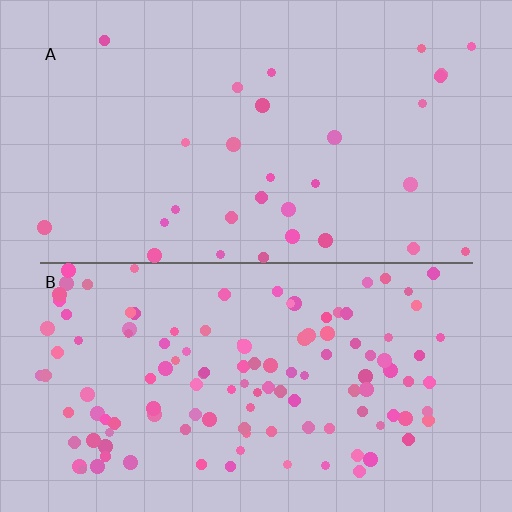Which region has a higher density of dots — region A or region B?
B (the bottom).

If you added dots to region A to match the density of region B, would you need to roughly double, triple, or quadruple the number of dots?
Approximately quadruple.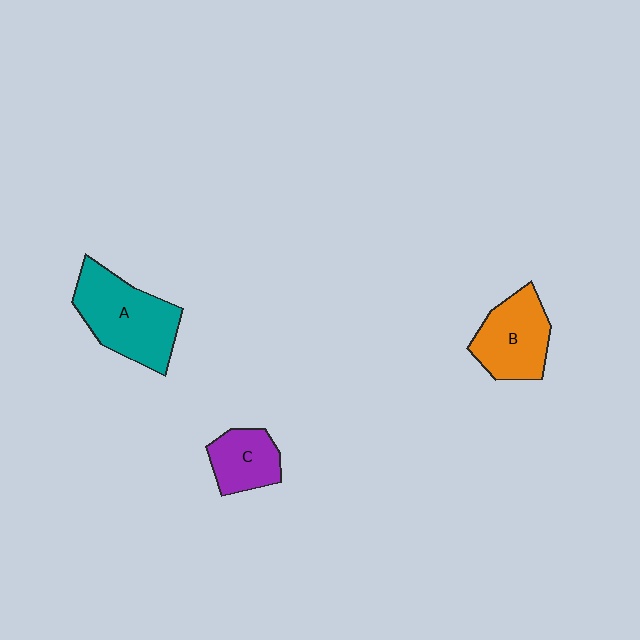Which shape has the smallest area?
Shape C (purple).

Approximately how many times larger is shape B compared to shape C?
Approximately 1.4 times.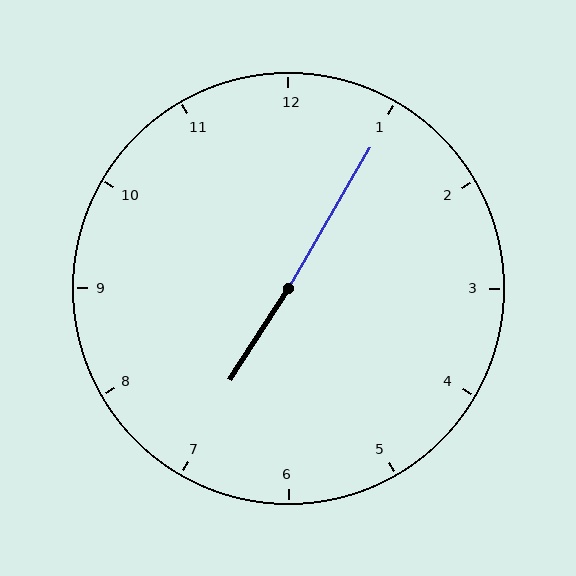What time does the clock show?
7:05.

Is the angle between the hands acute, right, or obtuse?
It is obtuse.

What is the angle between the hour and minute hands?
Approximately 178 degrees.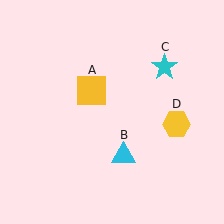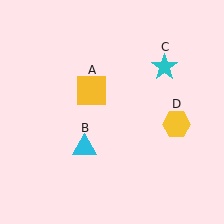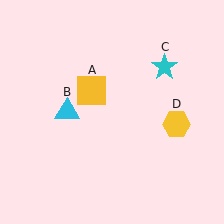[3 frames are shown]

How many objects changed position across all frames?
1 object changed position: cyan triangle (object B).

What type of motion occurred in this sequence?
The cyan triangle (object B) rotated clockwise around the center of the scene.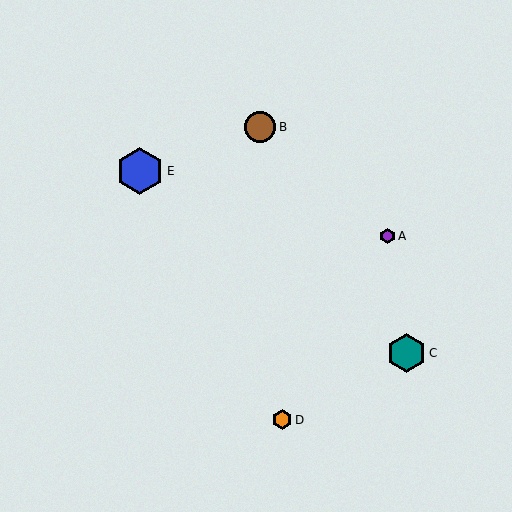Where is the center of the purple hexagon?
The center of the purple hexagon is at (387, 236).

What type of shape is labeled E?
Shape E is a blue hexagon.